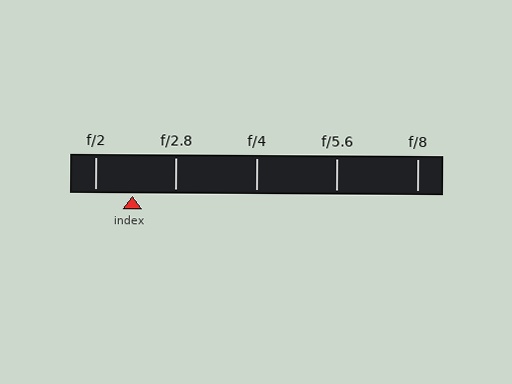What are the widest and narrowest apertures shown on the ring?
The widest aperture shown is f/2 and the narrowest is f/8.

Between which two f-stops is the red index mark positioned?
The index mark is between f/2 and f/2.8.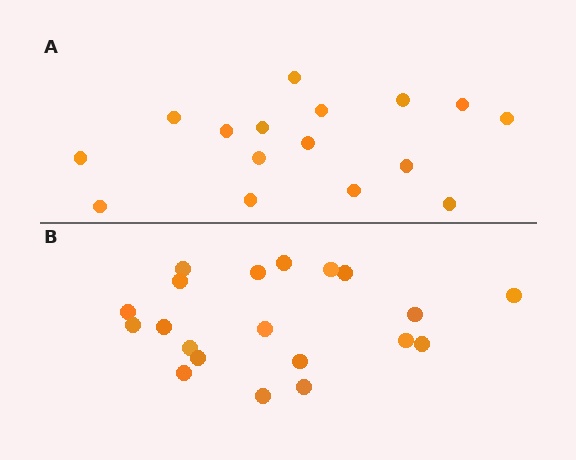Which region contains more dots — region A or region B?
Region B (the bottom region) has more dots.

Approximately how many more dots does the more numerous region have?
Region B has about 4 more dots than region A.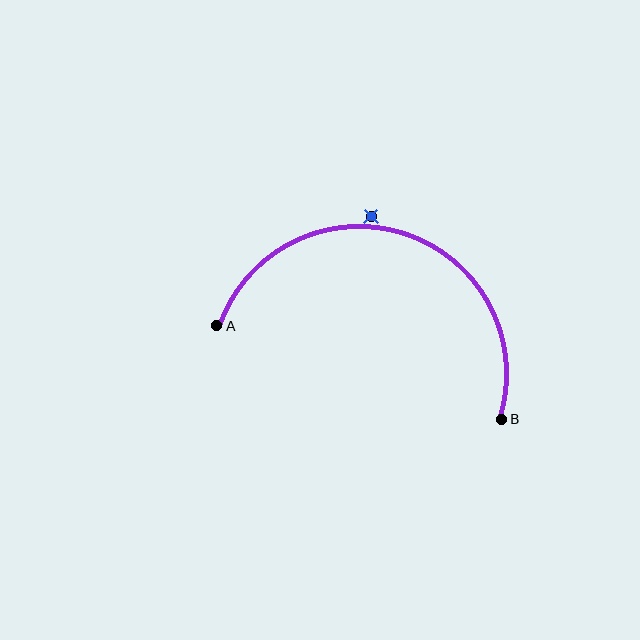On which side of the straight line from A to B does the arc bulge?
The arc bulges above the straight line connecting A and B.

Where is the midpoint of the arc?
The arc midpoint is the point on the curve farthest from the straight line joining A and B. It sits above that line.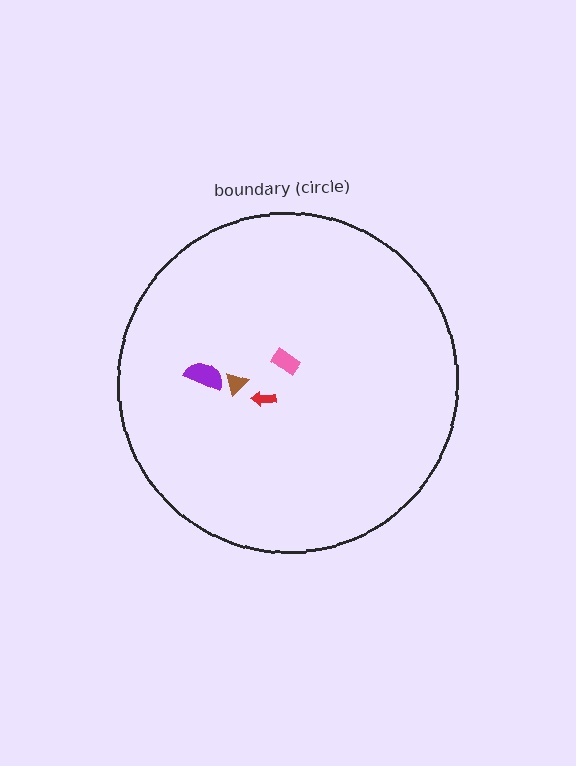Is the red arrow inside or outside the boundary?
Inside.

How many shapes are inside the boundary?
4 inside, 0 outside.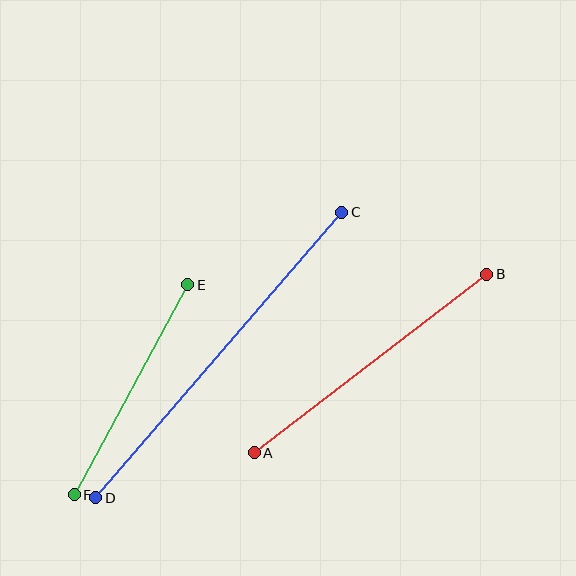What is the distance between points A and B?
The distance is approximately 293 pixels.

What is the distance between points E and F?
The distance is approximately 239 pixels.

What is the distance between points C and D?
The distance is approximately 377 pixels.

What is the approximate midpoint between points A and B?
The midpoint is at approximately (371, 363) pixels.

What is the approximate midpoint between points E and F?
The midpoint is at approximately (131, 390) pixels.